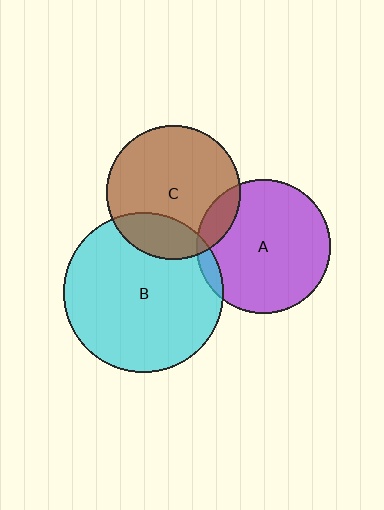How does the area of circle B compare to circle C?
Approximately 1.4 times.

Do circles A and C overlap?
Yes.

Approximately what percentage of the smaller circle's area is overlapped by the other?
Approximately 10%.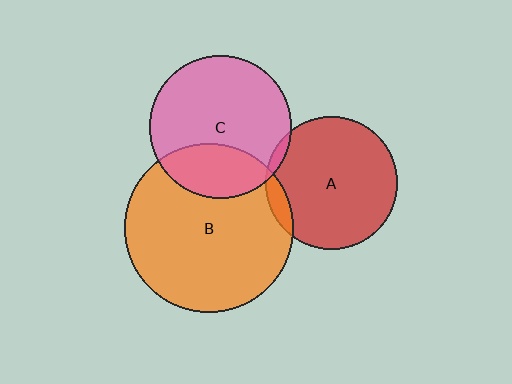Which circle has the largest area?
Circle B (orange).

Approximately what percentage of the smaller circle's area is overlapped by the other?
Approximately 5%.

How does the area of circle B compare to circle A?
Approximately 1.6 times.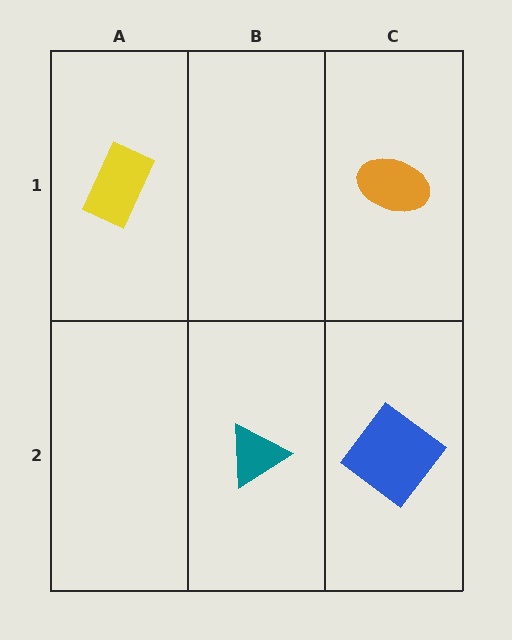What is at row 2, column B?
A teal triangle.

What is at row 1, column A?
A yellow rectangle.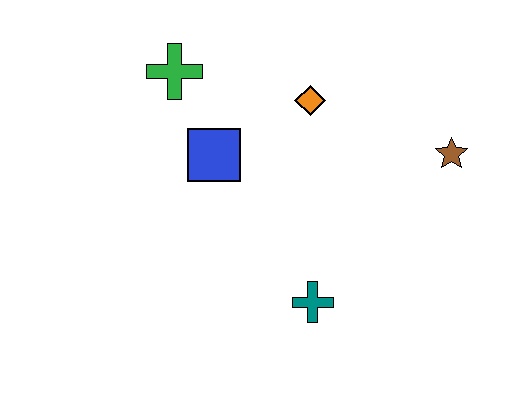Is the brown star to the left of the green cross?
No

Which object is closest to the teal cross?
The blue square is closest to the teal cross.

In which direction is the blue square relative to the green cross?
The blue square is below the green cross.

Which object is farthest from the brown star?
The green cross is farthest from the brown star.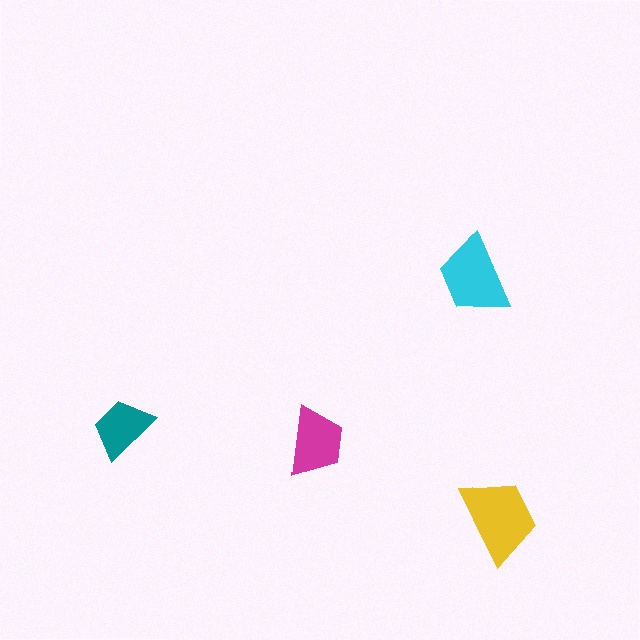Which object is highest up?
The cyan trapezoid is topmost.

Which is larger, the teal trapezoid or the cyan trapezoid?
The cyan one.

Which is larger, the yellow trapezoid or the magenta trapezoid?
The yellow one.